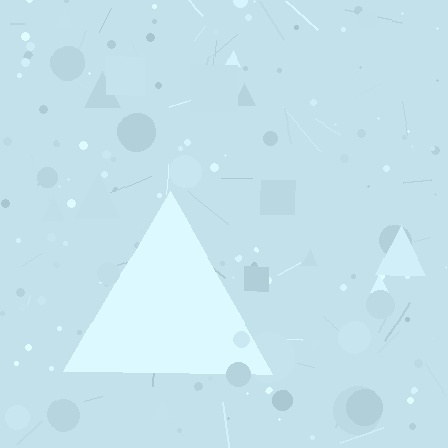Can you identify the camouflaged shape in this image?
The camouflaged shape is a triangle.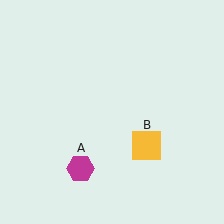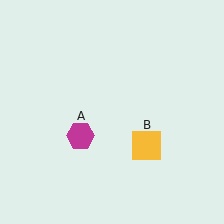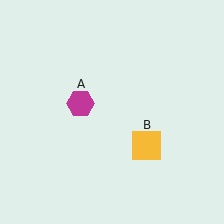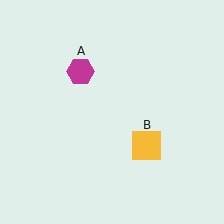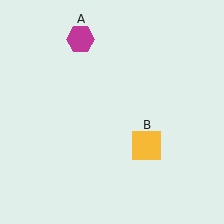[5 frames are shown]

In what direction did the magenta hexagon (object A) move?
The magenta hexagon (object A) moved up.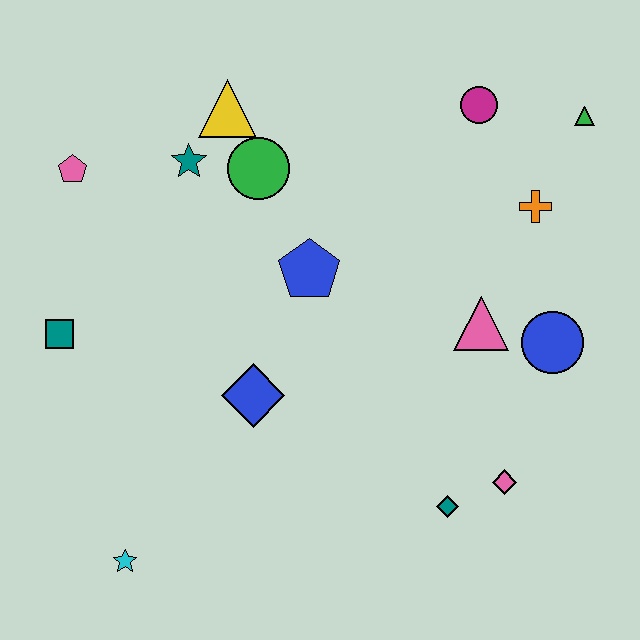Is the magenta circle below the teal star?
No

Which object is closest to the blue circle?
The pink triangle is closest to the blue circle.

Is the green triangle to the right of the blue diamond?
Yes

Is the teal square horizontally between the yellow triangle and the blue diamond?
No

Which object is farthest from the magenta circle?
The cyan star is farthest from the magenta circle.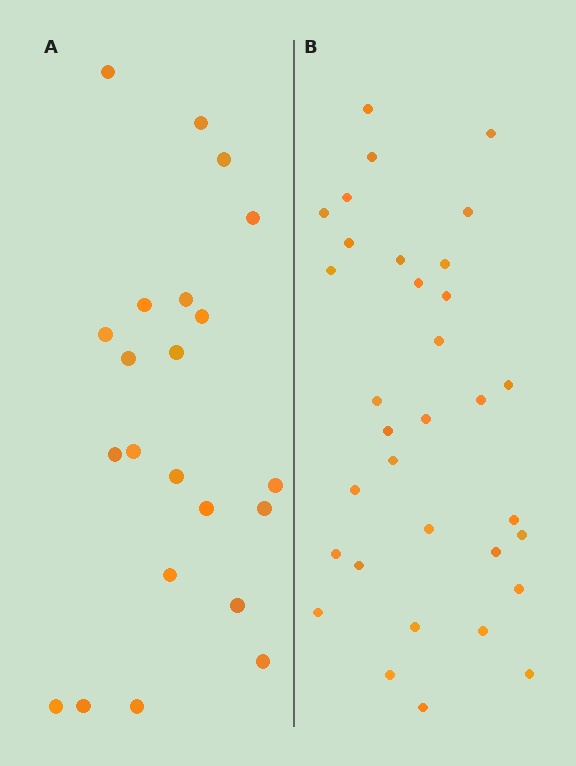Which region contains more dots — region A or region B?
Region B (the right region) has more dots.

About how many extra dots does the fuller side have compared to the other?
Region B has roughly 12 or so more dots than region A.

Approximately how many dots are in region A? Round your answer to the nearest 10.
About 20 dots. (The exact count is 22, which rounds to 20.)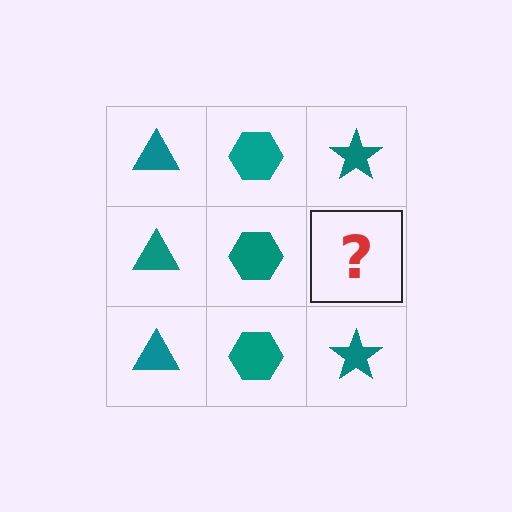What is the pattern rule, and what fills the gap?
The rule is that each column has a consistent shape. The gap should be filled with a teal star.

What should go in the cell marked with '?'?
The missing cell should contain a teal star.